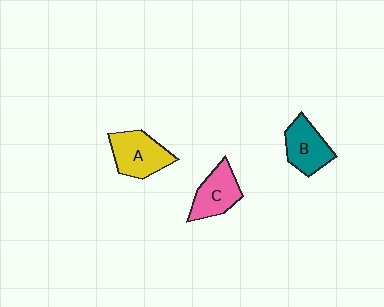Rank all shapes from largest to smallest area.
From largest to smallest: A (yellow), B (teal), C (pink).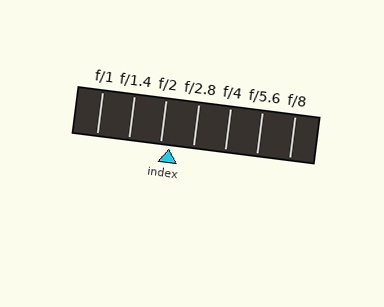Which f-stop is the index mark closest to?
The index mark is closest to f/2.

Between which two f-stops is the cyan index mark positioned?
The index mark is between f/2 and f/2.8.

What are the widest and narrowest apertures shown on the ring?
The widest aperture shown is f/1 and the narrowest is f/8.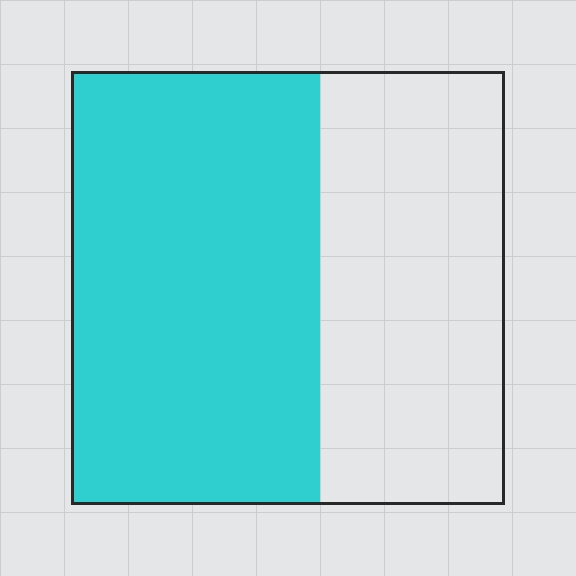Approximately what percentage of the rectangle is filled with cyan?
Approximately 55%.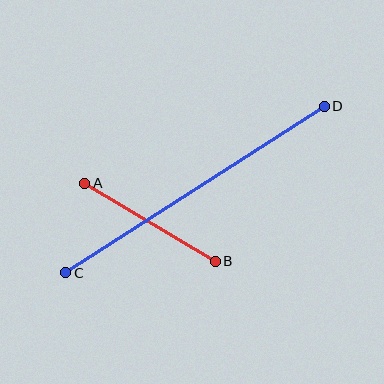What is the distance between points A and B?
The distance is approximately 152 pixels.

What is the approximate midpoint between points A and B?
The midpoint is at approximately (150, 222) pixels.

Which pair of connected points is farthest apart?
Points C and D are farthest apart.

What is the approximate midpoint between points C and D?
The midpoint is at approximately (195, 189) pixels.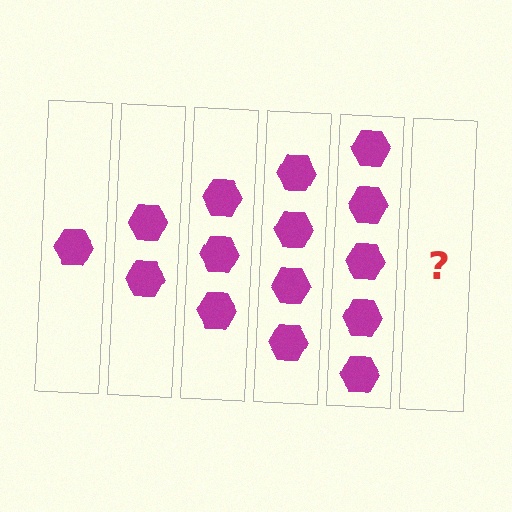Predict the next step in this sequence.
The next step is 6 hexagons.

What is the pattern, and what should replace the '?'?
The pattern is that each step adds one more hexagon. The '?' should be 6 hexagons.